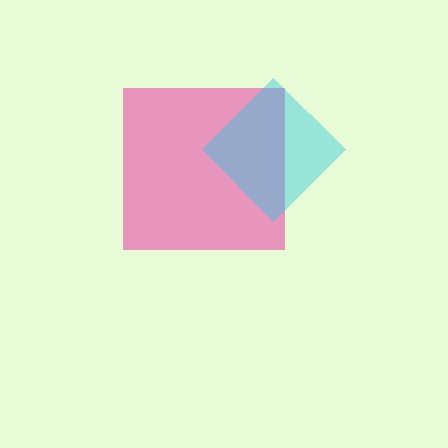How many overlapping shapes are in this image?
There are 2 overlapping shapes in the image.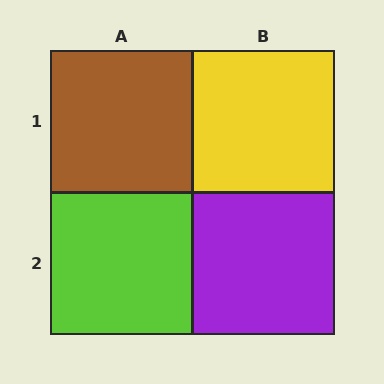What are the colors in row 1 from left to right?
Brown, yellow.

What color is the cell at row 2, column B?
Purple.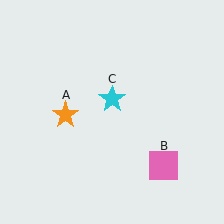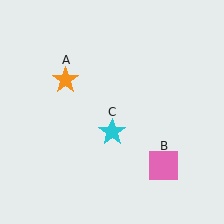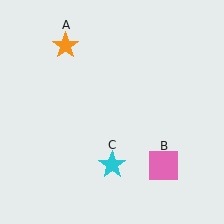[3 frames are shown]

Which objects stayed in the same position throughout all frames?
Pink square (object B) remained stationary.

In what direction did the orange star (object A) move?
The orange star (object A) moved up.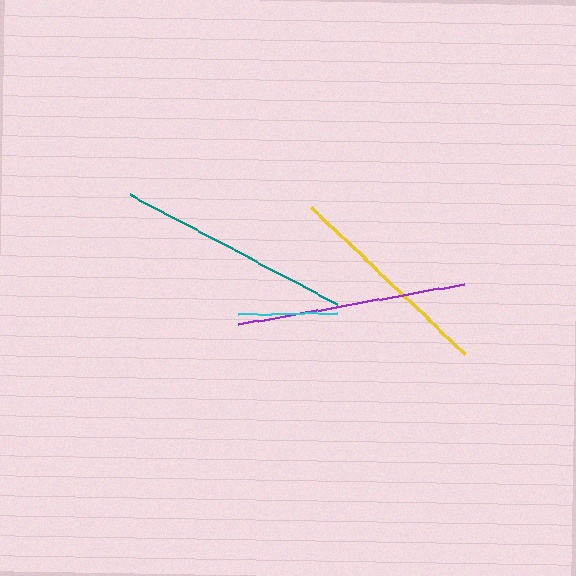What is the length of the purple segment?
The purple segment is approximately 229 pixels long.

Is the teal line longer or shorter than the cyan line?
The teal line is longer than the cyan line.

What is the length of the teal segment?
The teal segment is approximately 235 pixels long.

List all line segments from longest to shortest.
From longest to shortest: teal, purple, yellow, cyan.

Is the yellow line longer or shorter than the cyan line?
The yellow line is longer than the cyan line.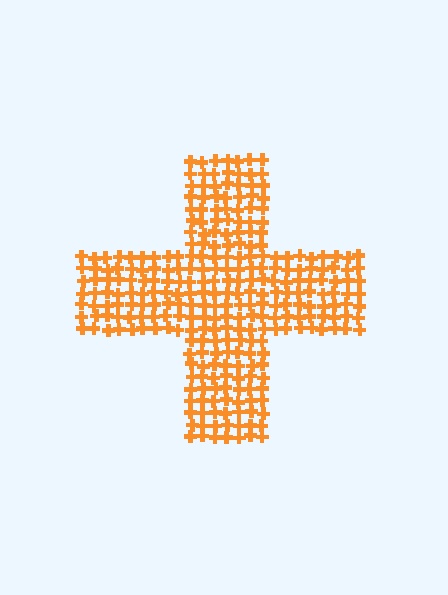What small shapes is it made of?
It is made of small crosses.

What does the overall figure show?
The overall figure shows a cross.